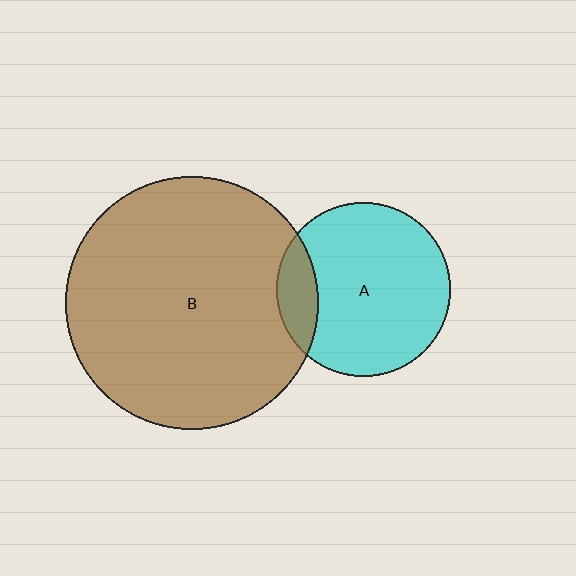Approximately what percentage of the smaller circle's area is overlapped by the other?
Approximately 15%.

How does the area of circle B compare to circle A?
Approximately 2.1 times.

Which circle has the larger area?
Circle B (brown).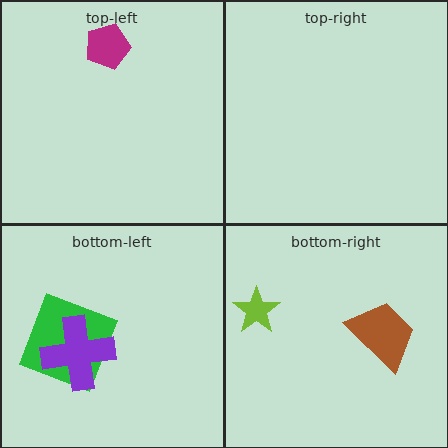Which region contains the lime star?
The bottom-right region.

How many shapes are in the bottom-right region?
2.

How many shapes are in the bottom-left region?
2.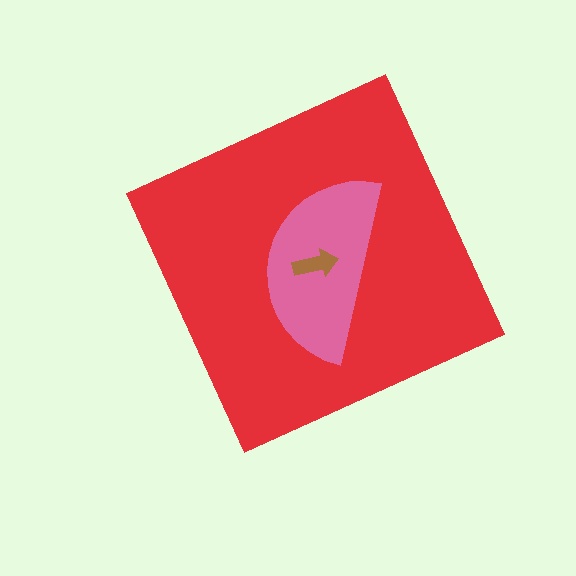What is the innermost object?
The brown arrow.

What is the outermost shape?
The red diamond.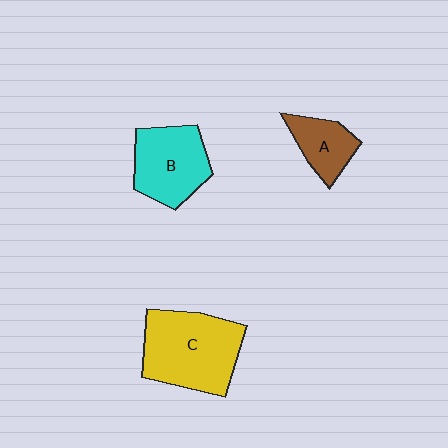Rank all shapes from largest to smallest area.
From largest to smallest: C (yellow), B (cyan), A (brown).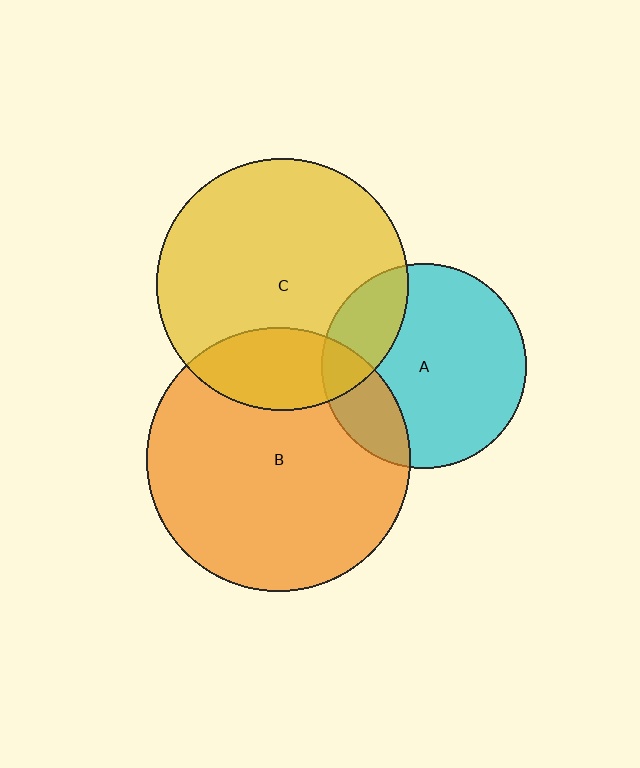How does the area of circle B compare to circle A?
Approximately 1.7 times.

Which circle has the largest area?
Circle B (orange).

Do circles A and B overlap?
Yes.